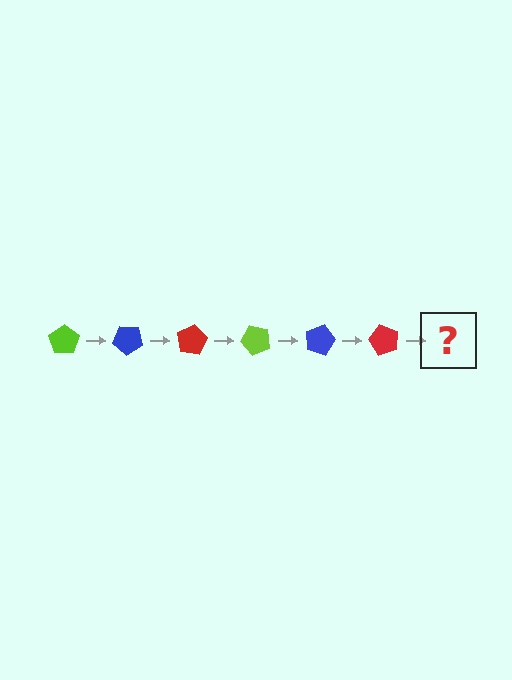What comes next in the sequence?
The next element should be a lime pentagon, rotated 240 degrees from the start.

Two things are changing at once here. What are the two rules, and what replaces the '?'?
The two rules are that it rotates 40 degrees each step and the color cycles through lime, blue, and red. The '?' should be a lime pentagon, rotated 240 degrees from the start.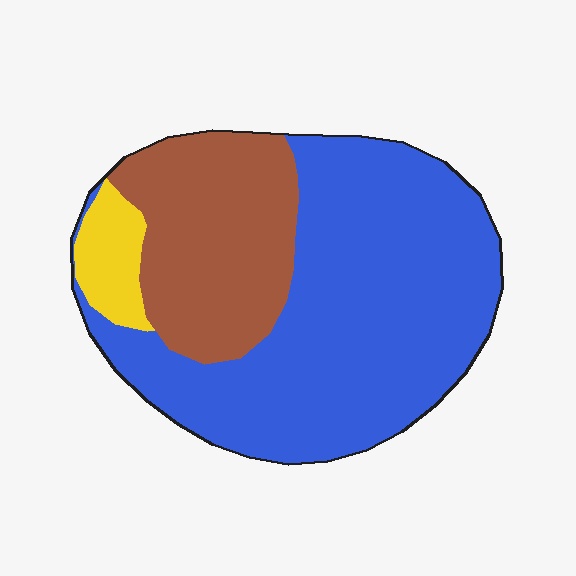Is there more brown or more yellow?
Brown.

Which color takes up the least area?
Yellow, at roughly 5%.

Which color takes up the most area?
Blue, at roughly 65%.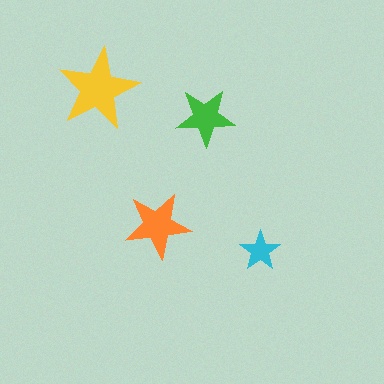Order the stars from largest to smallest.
the yellow one, the orange one, the green one, the cyan one.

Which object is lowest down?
The cyan star is bottommost.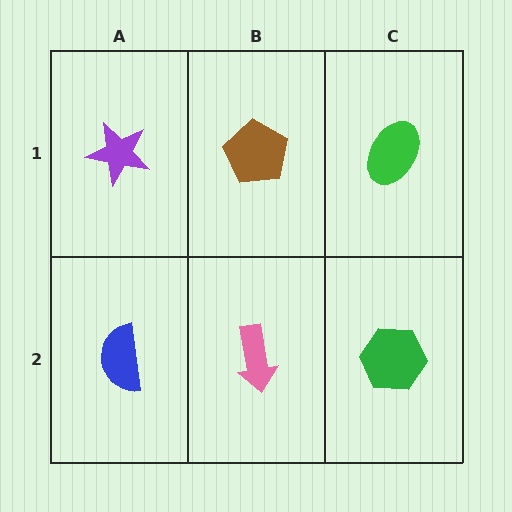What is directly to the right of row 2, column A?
A pink arrow.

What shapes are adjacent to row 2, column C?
A green ellipse (row 1, column C), a pink arrow (row 2, column B).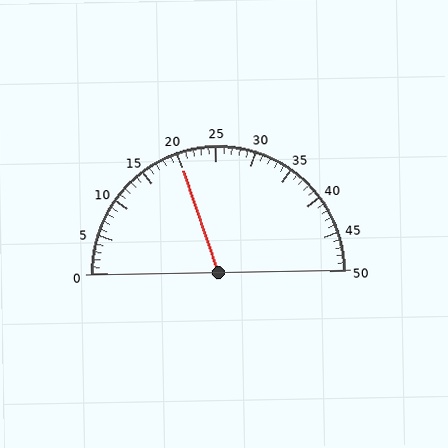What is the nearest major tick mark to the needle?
The nearest major tick mark is 20.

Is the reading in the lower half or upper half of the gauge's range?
The reading is in the lower half of the range (0 to 50).